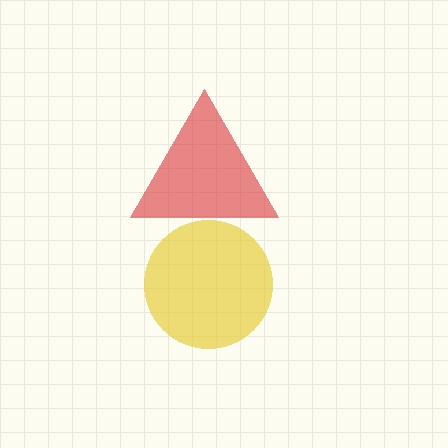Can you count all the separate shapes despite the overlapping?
Yes, there are 2 separate shapes.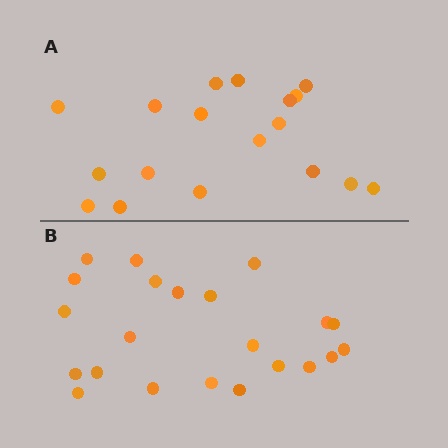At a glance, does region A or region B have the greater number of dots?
Region B (the bottom region) has more dots.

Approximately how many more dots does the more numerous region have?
Region B has about 4 more dots than region A.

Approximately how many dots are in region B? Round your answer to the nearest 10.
About 20 dots. (The exact count is 22, which rounds to 20.)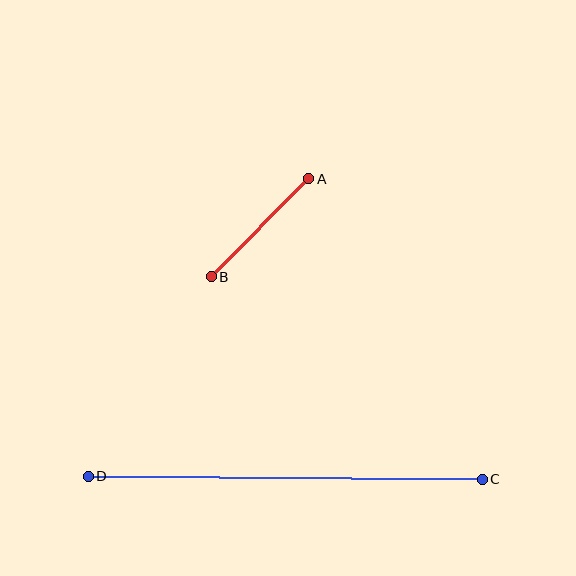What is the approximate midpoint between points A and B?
The midpoint is at approximately (260, 228) pixels.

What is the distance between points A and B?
The distance is approximately 138 pixels.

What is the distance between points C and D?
The distance is approximately 394 pixels.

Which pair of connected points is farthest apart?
Points C and D are farthest apart.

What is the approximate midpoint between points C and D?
The midpoint is at approximately (285, 478) pixels.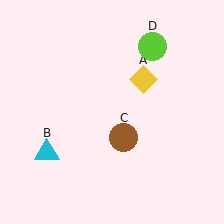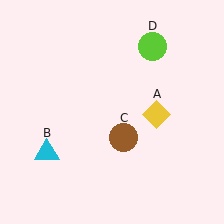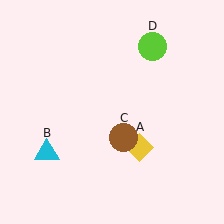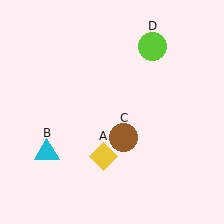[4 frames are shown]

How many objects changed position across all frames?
1 object changed position: yellow diamond (object A).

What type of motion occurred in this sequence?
The yellow diamond (object A) rotated clockwise around the center of the scene.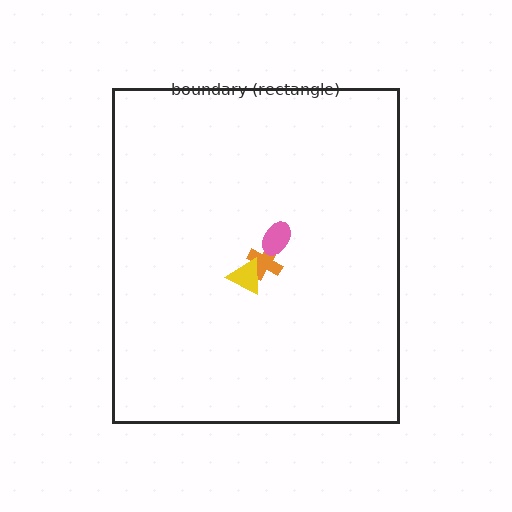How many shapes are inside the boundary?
3 inside, 0 outside.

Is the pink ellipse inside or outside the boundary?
Inside.